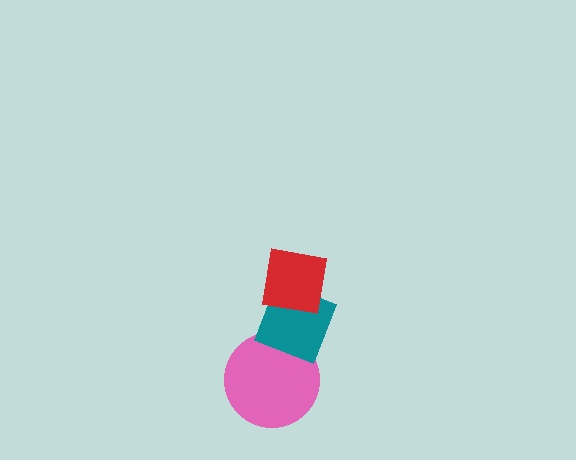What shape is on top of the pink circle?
The teal diamond is on top of the pink circle.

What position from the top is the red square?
The red square is 1st from the top.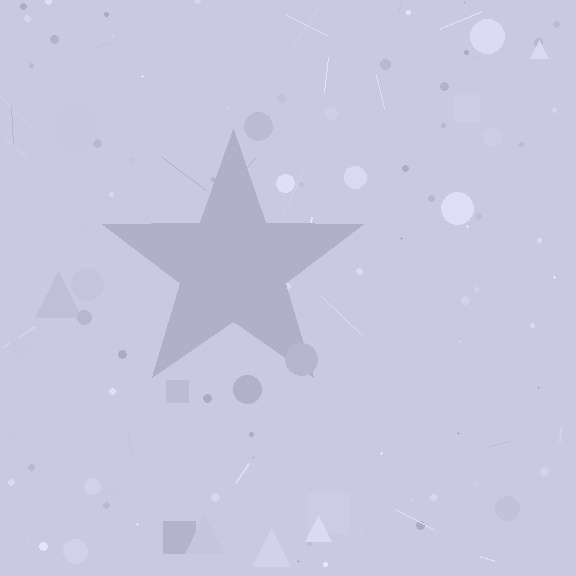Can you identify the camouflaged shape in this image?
The camouflaged shape is a star.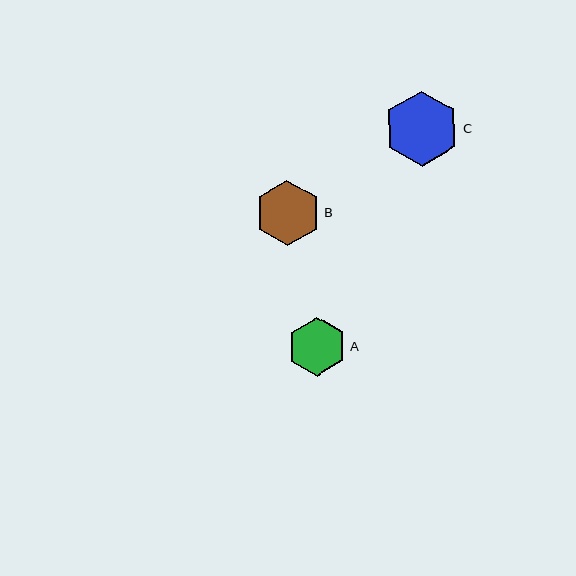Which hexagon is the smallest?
Hexagon A is the smallest with a size of approximately 59 pixels.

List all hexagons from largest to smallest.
From largest to smallest: C, B, A.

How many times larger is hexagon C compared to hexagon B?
Hexagon C is approximately 1.1 times the size of hexagon B.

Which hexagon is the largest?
Hexagon C is the largest with a size of approximately 75 pixels.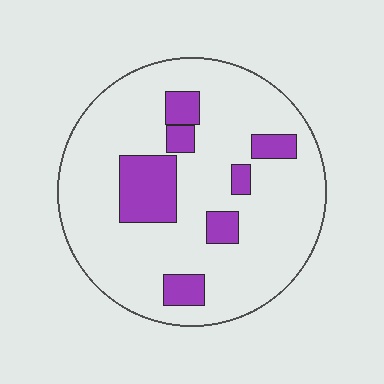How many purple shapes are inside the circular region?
7.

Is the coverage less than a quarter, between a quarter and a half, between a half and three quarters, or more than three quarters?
Less than a quarter.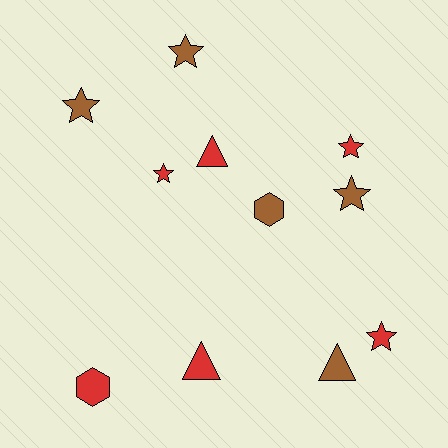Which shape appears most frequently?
Star, with 6 objects.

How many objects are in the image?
There are 11 objects.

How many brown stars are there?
There are 3 brown stars.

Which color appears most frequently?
Red, with 6 objects.